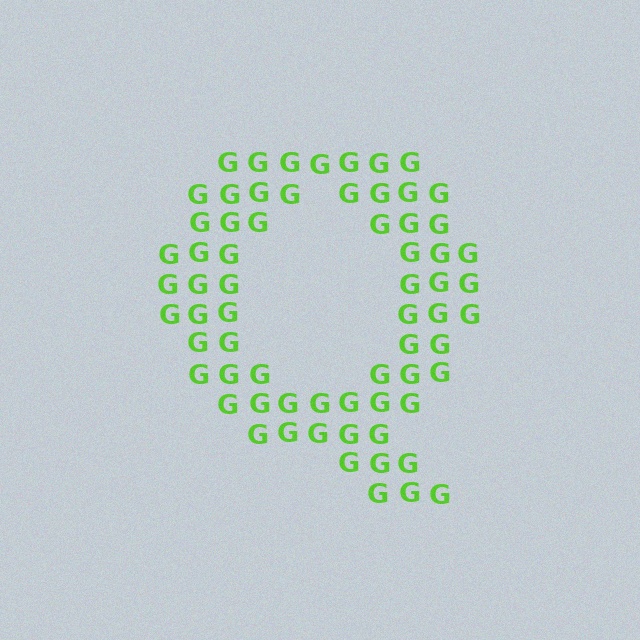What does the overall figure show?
The overall figure shows the letter Q.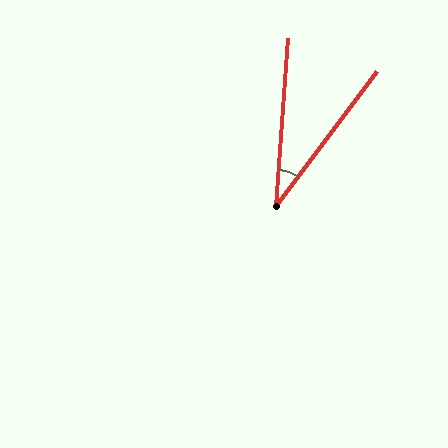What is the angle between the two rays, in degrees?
Approximately 33 degrees.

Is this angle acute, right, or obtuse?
It is acute.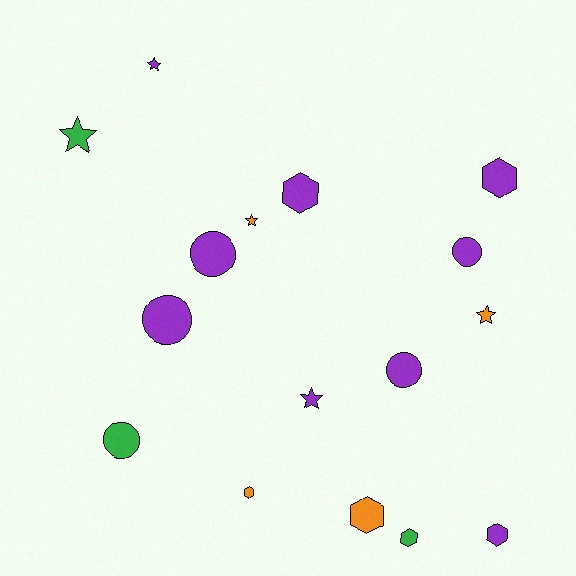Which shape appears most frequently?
Hexagon, with 6 objects.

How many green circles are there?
There is 1 green circle.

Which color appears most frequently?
Purple, with 9 objects.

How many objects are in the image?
There are 16 objects.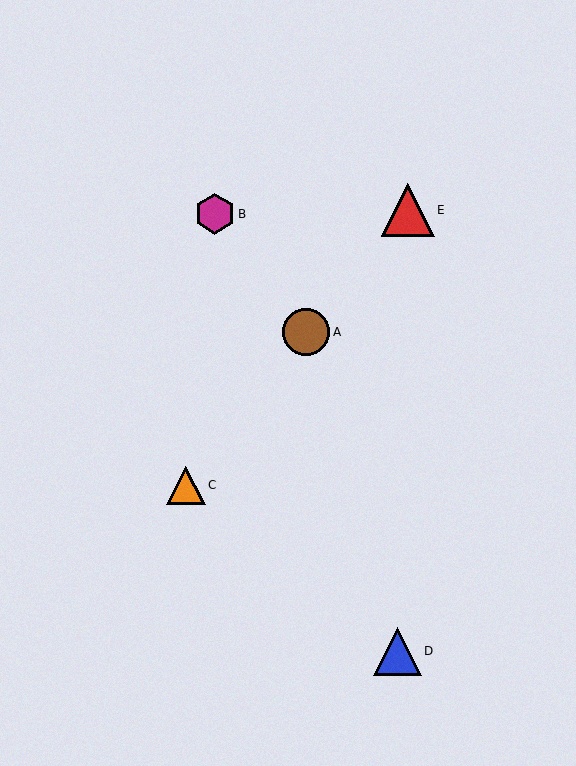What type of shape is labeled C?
Shape C is an orange triangle.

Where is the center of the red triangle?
The center of the red triangle is at (408, 210).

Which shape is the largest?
The red triangle (labeled E) is the largest.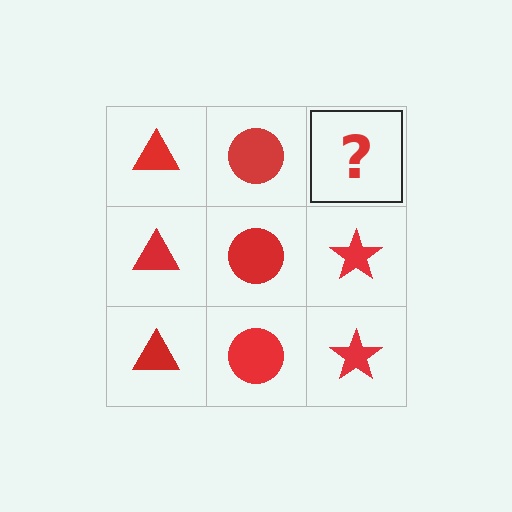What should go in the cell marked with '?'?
The missing cell should contain a red star.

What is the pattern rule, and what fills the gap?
The rule is that each column has a consistent shape. The gap should be filled with a red star.